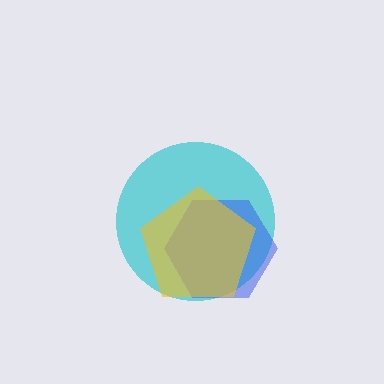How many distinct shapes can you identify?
There are 3 distinct shapes: a cyan circle, a blue hexagon, a yellow pentagon.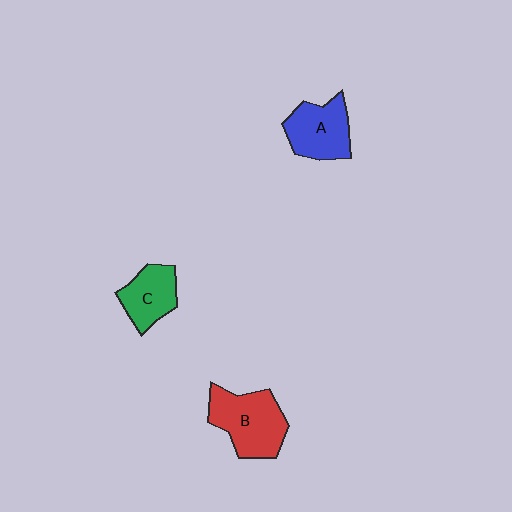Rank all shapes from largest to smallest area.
From largest to smallest: B (red), A (blue), C (green).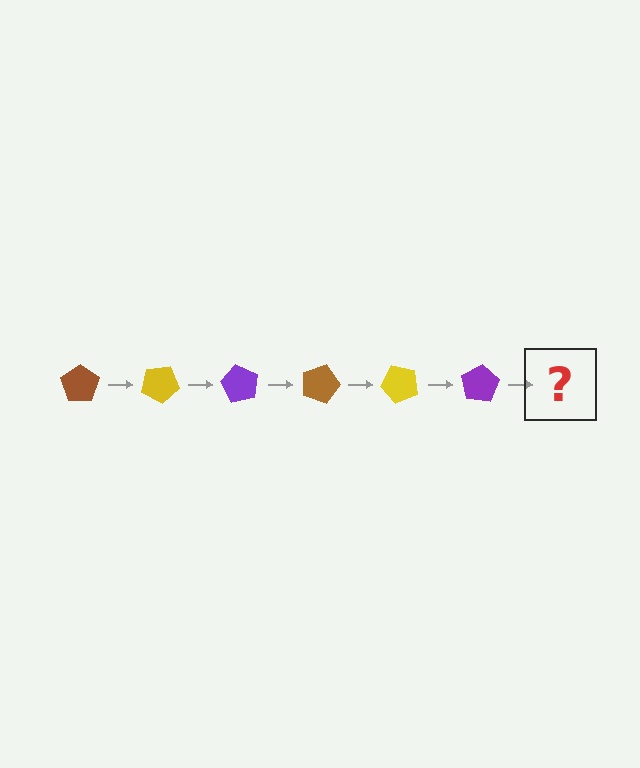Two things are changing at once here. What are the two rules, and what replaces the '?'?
The two rules are that it rotates 30 degrees each step and the color cycles through brown, yellow, and purple. The '?' should be a brown pentagon, rotated 180 degrees from the start.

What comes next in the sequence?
The next element should be a brown pentagon, rotated 180 degrees from the start.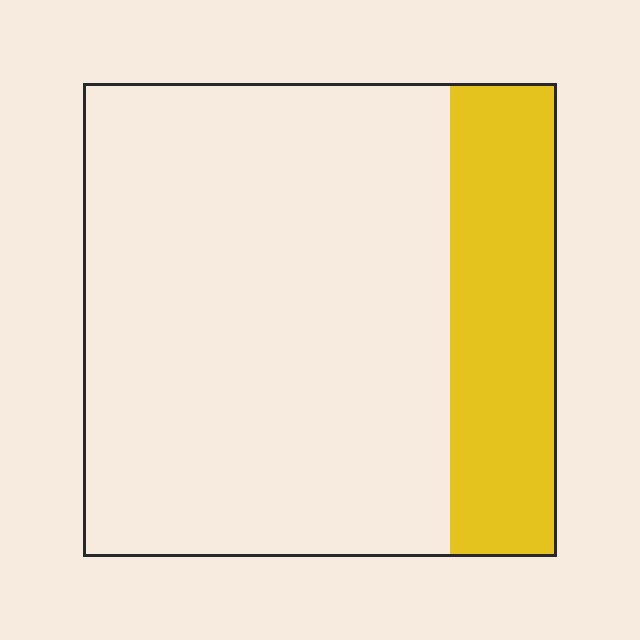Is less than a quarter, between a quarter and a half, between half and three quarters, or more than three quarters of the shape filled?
Less than a quarter.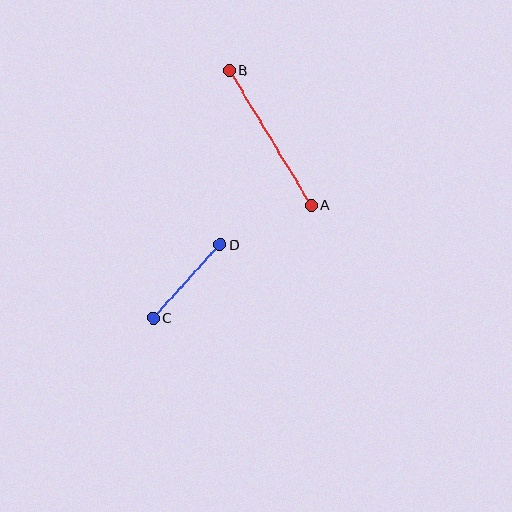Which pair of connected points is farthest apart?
Points A and B are farthest apart.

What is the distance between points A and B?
The distance is approximately 158 pixels.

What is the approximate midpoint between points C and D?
The midpoint is at approximately (186, 281) pixels.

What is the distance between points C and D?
The distance is approximately 99 pixels.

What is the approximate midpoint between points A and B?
The midpoint is at approximately (270, 138) pixels.